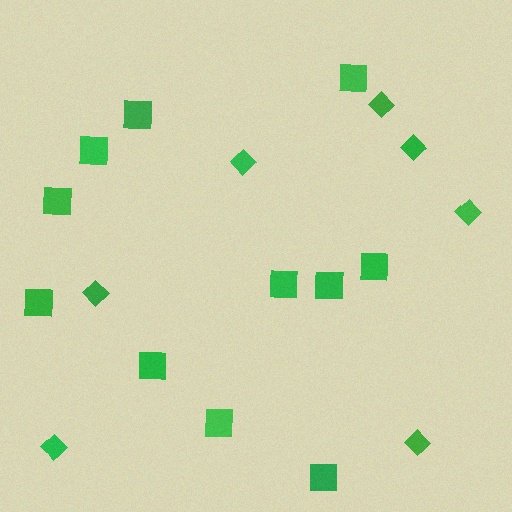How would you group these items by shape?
There are 2 groups: one group of squares (11) and one group of diamonds (7).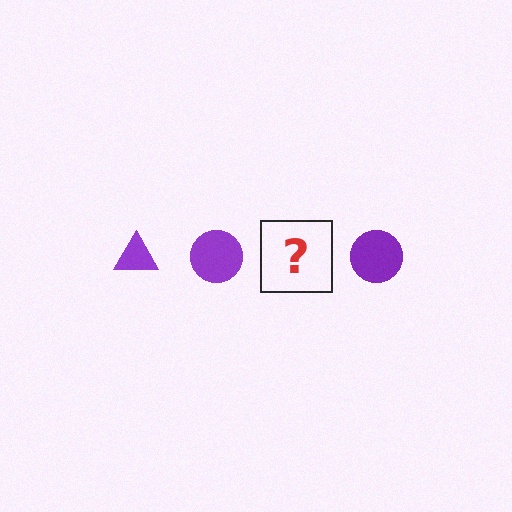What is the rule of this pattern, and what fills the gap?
The rule is that the pattern cycles through triangle, circle shapes in purple. The gap should be filled with a purple triangle.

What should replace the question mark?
The question mark should be replaced with a purple triangle.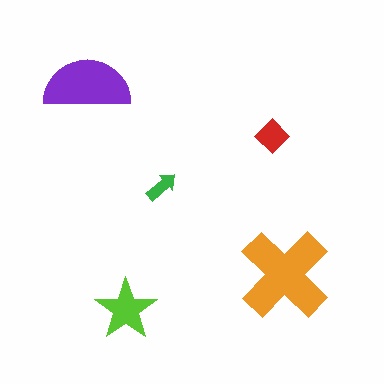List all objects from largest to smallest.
The orange cross, the purple semicircle, the lime star, the red diamond, the green arrow.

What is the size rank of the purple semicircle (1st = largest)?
2nd.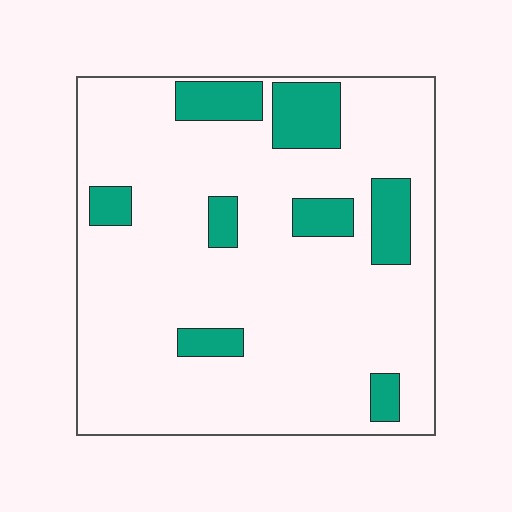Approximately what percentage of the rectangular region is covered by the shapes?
Approximately 15%.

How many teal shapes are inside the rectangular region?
8.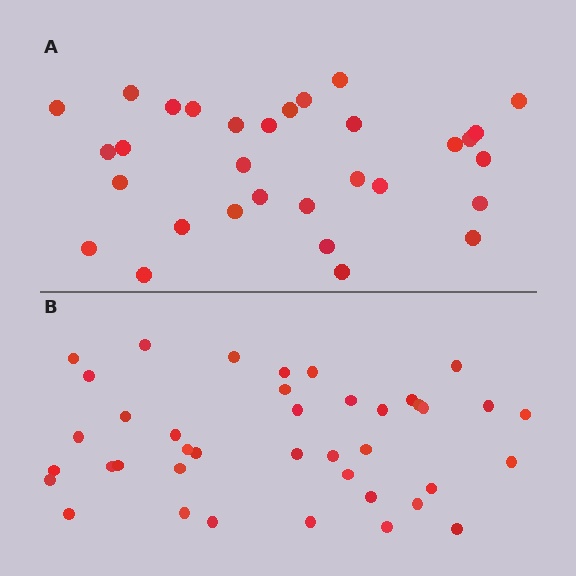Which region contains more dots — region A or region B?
Region B (the bottom region) has more dots.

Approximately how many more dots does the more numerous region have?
Region B has roughly 8 or so more dots than region A.